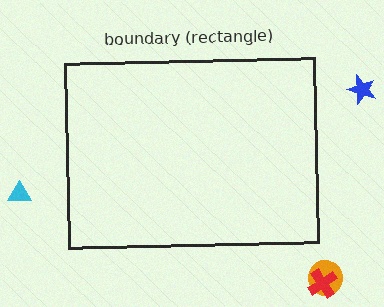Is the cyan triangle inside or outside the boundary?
Outside.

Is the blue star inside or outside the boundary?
Outside.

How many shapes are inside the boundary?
0 inside, 4 outside.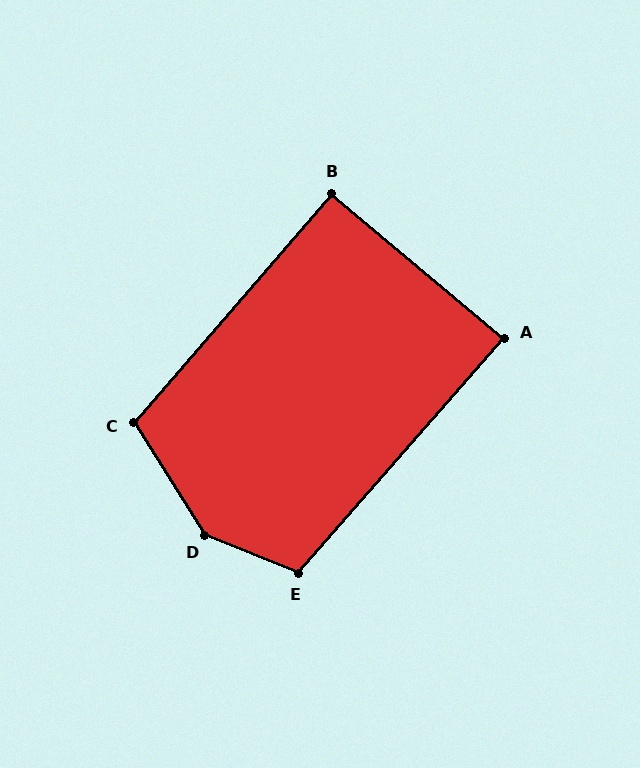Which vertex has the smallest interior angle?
A, at approximately 89 degrees.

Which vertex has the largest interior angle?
D, at approximately 144 degrees.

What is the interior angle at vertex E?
Approximately 109 degrees (obtuse).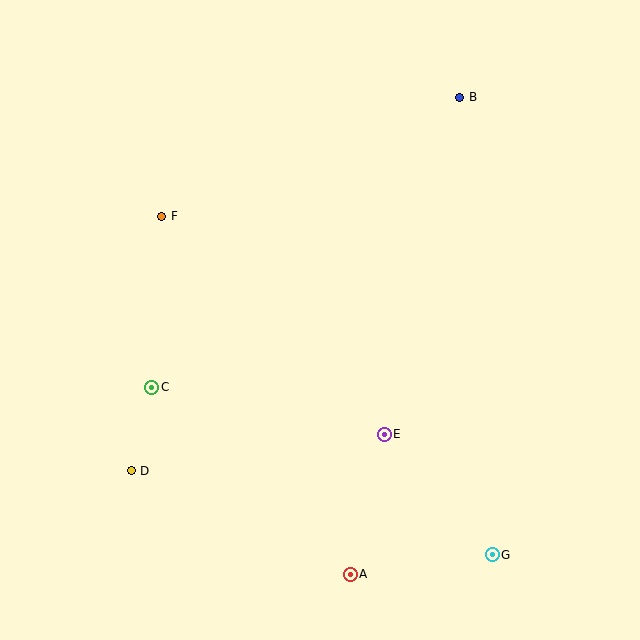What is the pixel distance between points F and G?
The distance between F and G is 473 pixels.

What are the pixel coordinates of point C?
Point C is at (152, 387).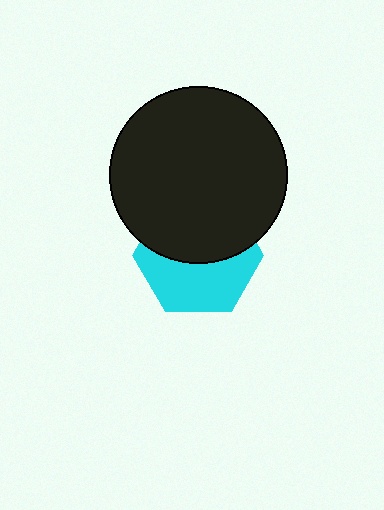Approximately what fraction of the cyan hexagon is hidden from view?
Roughly 52% of the cyan hexagon is hidden behind the black circle.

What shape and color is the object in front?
The object in front is a black circle.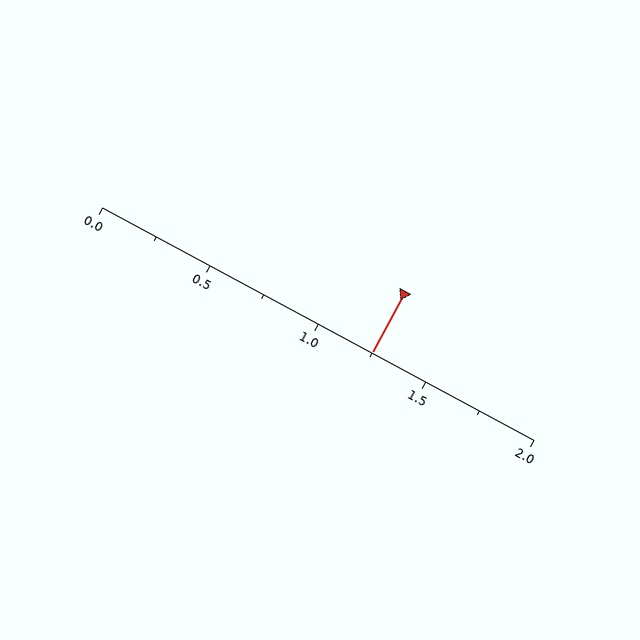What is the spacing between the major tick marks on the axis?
The major ticks are spaced 0.5 apart.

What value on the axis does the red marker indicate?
The marker indicates approximately 1.25.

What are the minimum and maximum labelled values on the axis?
The axis runs from 0.0 to 2.0.